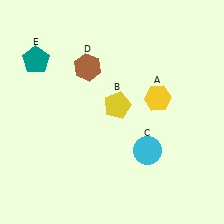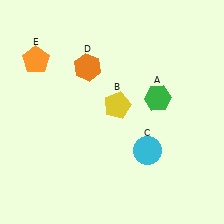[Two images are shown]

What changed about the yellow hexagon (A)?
In Image 1, A is yellow. In Image 2, it changed to green.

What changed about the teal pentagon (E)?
In Image 1, E is teal. In Image 2, it changed to orange.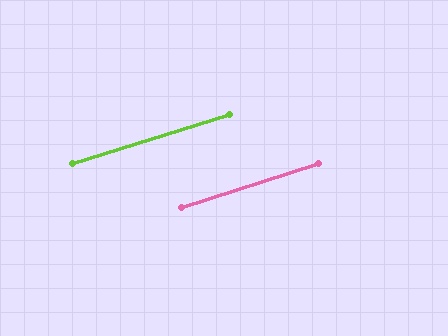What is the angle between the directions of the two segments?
Approximately 1 degree.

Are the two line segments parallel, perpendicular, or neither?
Parallel — their directions differ by only 0.6°.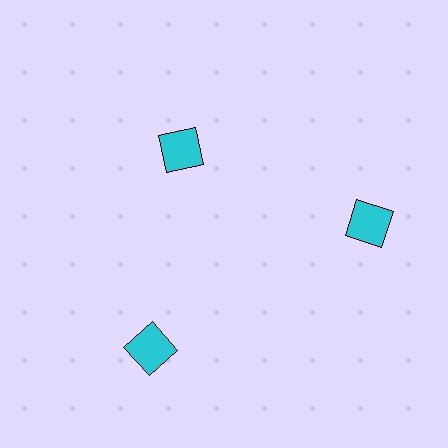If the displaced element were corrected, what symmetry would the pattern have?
It would have 3-fold rotational symmetry — the pattern would map onto itself every 120 degrees.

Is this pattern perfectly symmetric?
No. The 3 cyan squares are arranged in a ring, but one element near the 11 o'clock position is pulled inward toward the center, breaking the 3-fold rotational symmetry.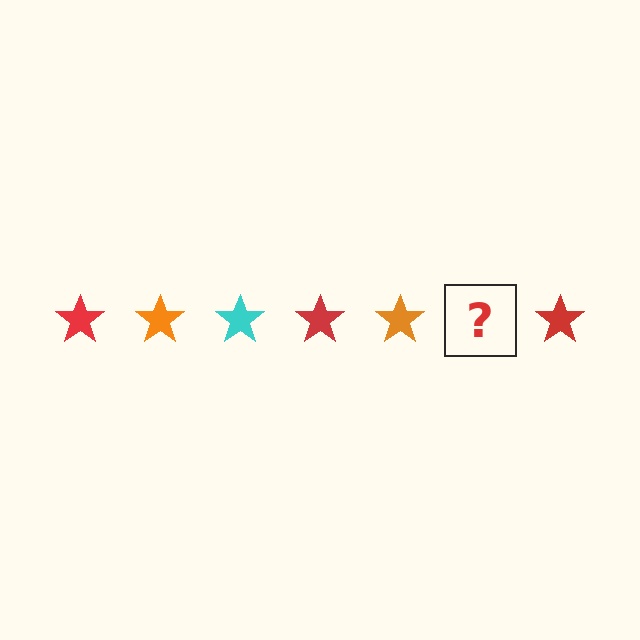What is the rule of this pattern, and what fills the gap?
The rule is that the pattern cycles through red, orange, cyan stars. The gap should be filled with a cyan star.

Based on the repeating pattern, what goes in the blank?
The blank should be a cyan star.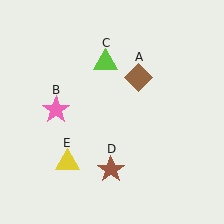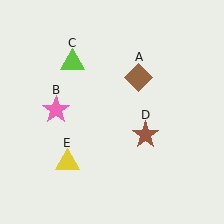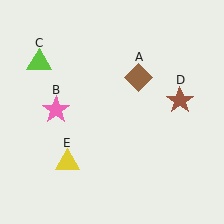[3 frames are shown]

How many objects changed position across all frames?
2 objects changed position: lime triangle (object C), brown star (object D).